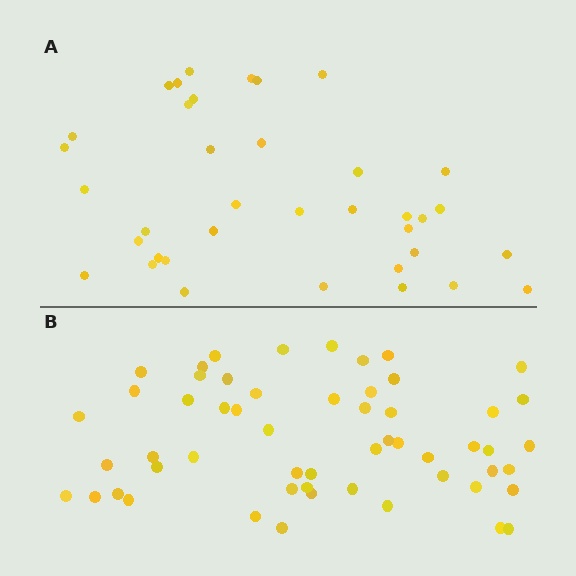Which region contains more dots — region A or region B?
Region B (the bottom region) has more dots.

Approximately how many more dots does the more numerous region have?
Region B has approximately 20 more dots than region A.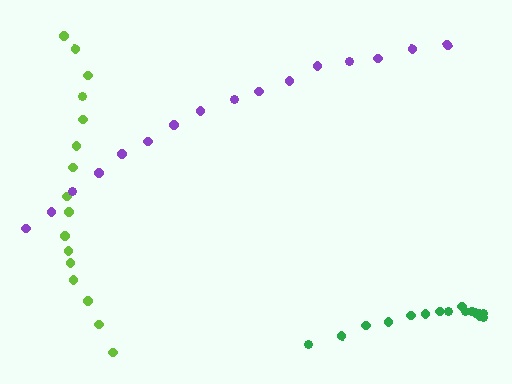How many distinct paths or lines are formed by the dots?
There are 3 distinct paths.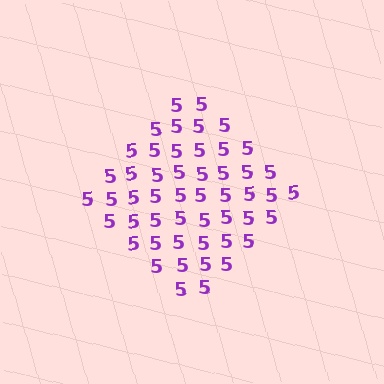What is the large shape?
The large shape is a diamond.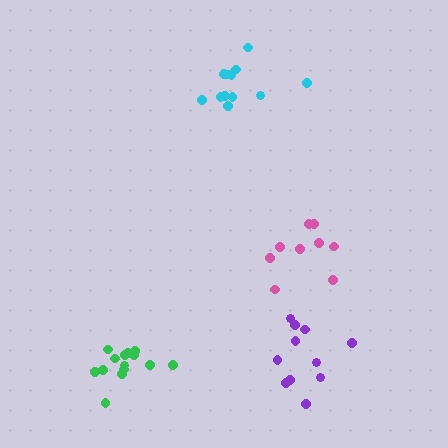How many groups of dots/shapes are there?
There are 4 groups.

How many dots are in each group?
Group 1: 11 dots, Group 2: 9 dots, Group 3: 14 dots, Group 4: 12 dots (46 total).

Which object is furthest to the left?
The green cluster is leftmost.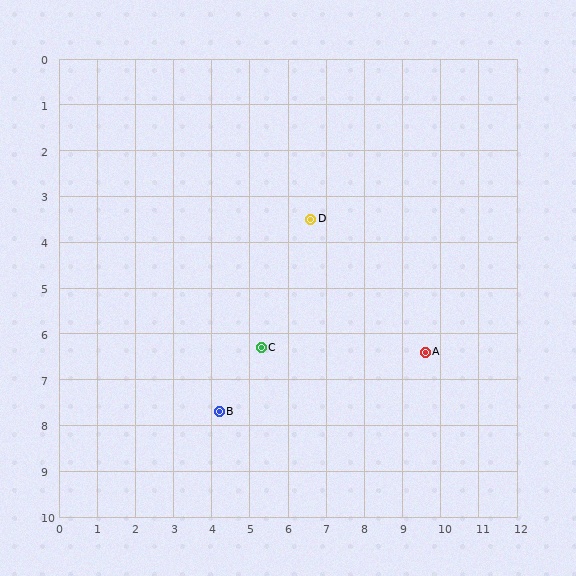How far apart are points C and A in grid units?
Points C and A are about 4.3 grid units apart.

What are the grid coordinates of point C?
Point C is at approximately (5.3, 6.3).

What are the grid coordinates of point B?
Point B is at approximately (4.2, 7.7).